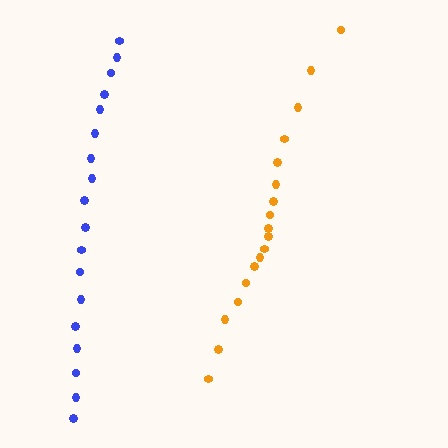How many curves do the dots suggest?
There are 2 distinct paths.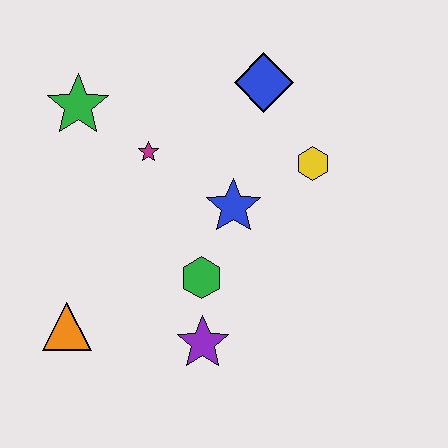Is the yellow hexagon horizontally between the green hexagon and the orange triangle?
No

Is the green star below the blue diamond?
Yes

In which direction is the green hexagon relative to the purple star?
The green hexagon is above the purple star.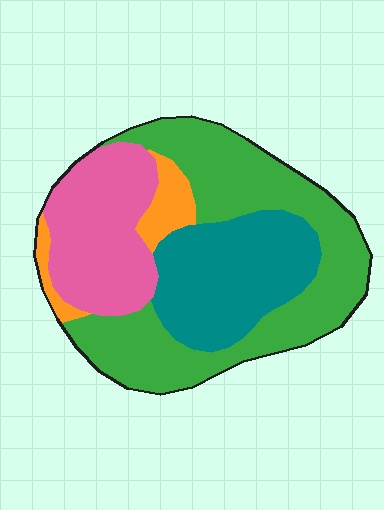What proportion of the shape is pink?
Pink takes up about one quarter (1/4) of the shape.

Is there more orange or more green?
Green.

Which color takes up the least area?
Orange, at roughly 5%.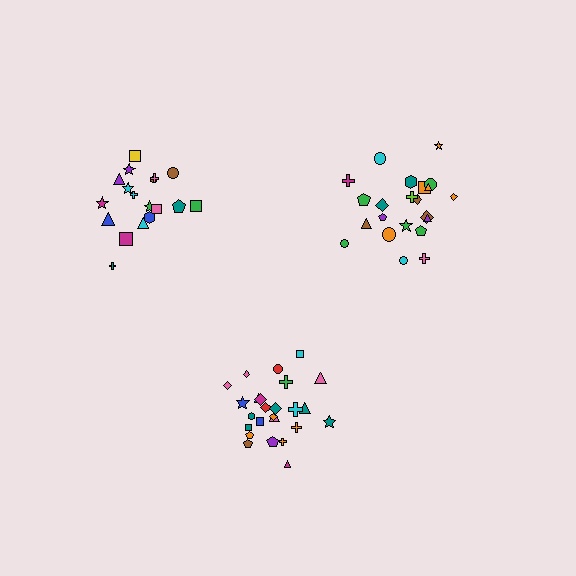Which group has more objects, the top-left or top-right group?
The top-right group.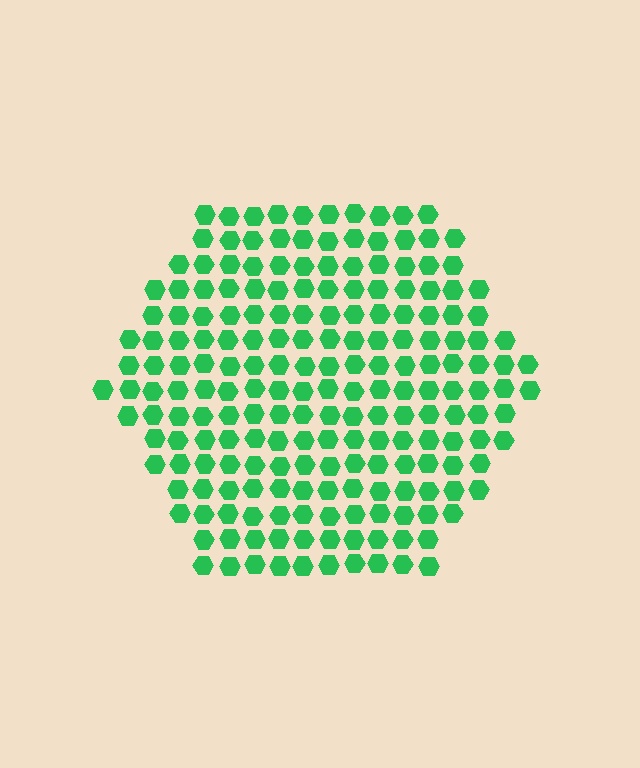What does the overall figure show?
The overall figure shows a hexagon.